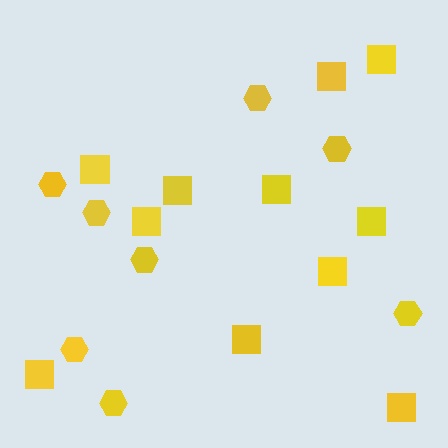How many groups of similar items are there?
There are 2 groups: one group of squares (11) and one group of hexagons (8).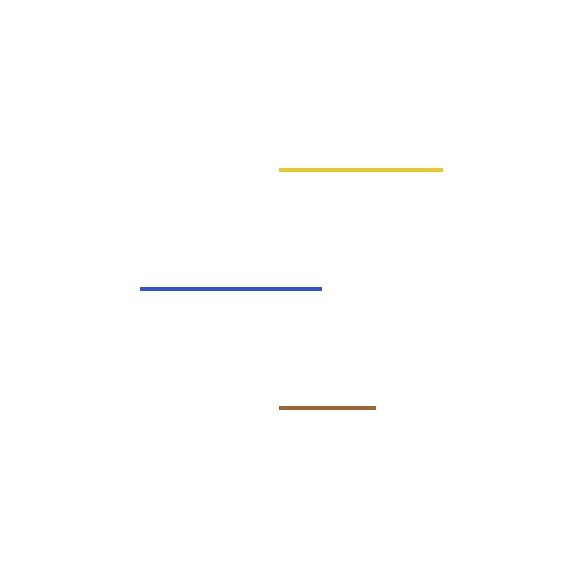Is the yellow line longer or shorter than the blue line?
The blue line is longer than the yellow line.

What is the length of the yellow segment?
The yellow segment is approximately 163 pixels long.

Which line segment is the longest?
The blue line is the longest at approximately 181 pixels.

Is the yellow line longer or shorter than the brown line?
The yellow line is longer than the brown line.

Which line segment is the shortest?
The brown line is the shortest at approximately 96 pixels.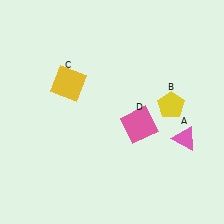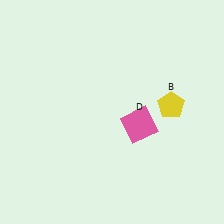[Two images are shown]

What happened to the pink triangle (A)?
The pink triangle (A) was removed in Image 2. It was in the bottom-right area of Image 1.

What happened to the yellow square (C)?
The yellow square (C) was removed in Image 2. It was in the top-left area of Image 1.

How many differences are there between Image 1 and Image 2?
There are 2 differences between the two images.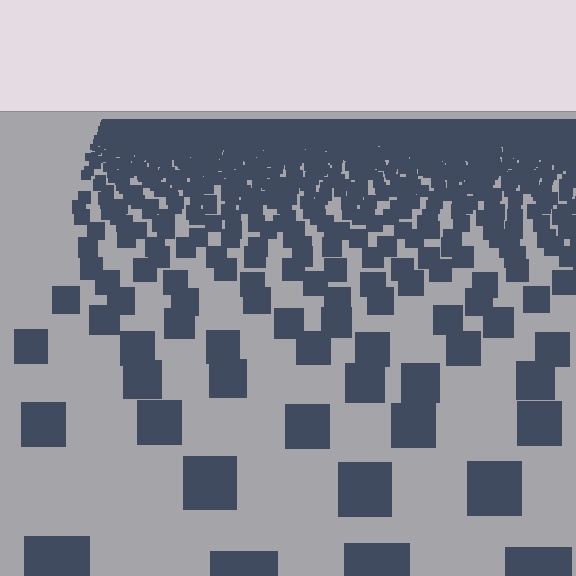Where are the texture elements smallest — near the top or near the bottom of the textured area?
Near the top.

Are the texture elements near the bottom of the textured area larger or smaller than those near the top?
Larger. Near the bottom, elements are closer to the viewer and appear at a bigger on-screen size.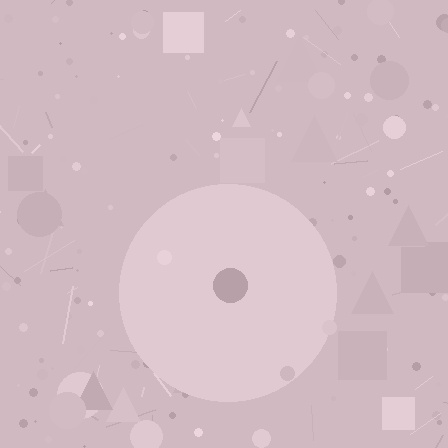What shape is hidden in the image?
A circle is hidden in the image.